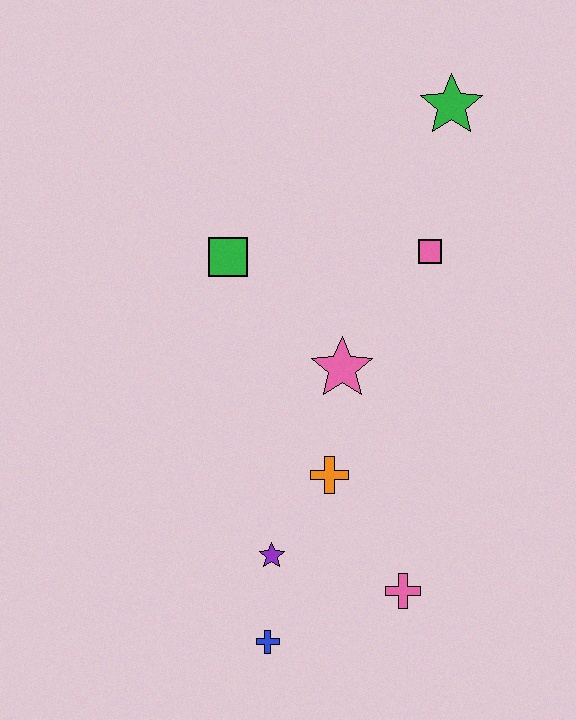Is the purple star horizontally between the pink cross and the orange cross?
No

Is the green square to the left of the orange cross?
Yes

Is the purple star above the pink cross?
Yes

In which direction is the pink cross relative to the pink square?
The pink cross is below the pink square.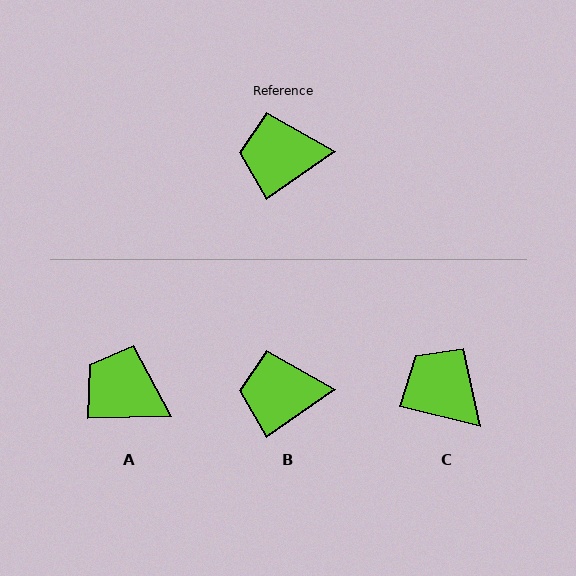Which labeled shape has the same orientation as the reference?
B.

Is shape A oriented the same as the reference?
No, it is off by about 33 degrees.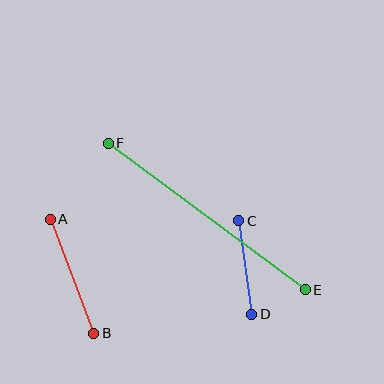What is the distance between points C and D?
The distance is approximately 94 pixels.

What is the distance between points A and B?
The distance is approximately 122 pixels.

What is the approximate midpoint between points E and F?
The midpoint is at approximately (207, 216) pixels.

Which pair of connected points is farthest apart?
Points E and F are farthest apart.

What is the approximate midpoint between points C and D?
The midpoint is at approximately (245, 268) pixels.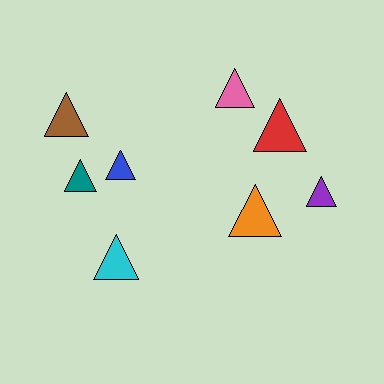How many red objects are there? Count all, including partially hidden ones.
There is 1 red object.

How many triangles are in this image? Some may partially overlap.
There are 8 triangles.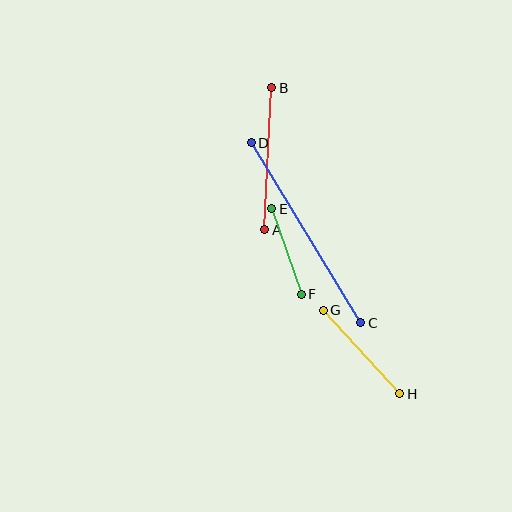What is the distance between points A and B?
The distance is approximately 142 pixels.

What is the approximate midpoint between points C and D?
The midpoint is at approximately (306, 233) pixels.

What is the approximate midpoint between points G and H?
The midpoint is at approximately (362, 352) pixels.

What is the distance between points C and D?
The distance is approximately 211 pixels.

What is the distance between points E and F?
The distance is approximately 91 pixels.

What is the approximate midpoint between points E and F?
The midpoint is at approximately (286, 251) pixels.